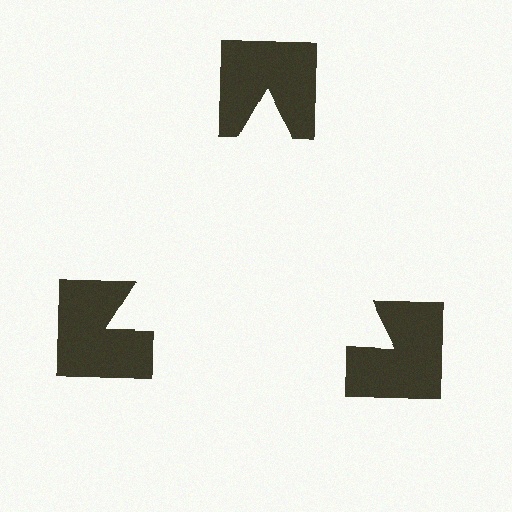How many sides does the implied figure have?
3 sides.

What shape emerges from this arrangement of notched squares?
An illusory triangle — its edges are inferred from the aligned wedge cuts in the notched squares, not physically drawn.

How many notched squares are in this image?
There are 3 — one at each vertex of the illusory triangle.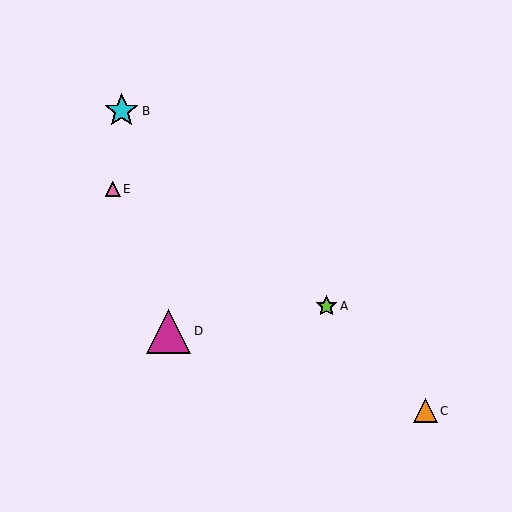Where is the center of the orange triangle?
The center of the orange triangle is at (425, 411).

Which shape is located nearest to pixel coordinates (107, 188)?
The pink triangle (labeled E) at (113, 189) is nearest to that location.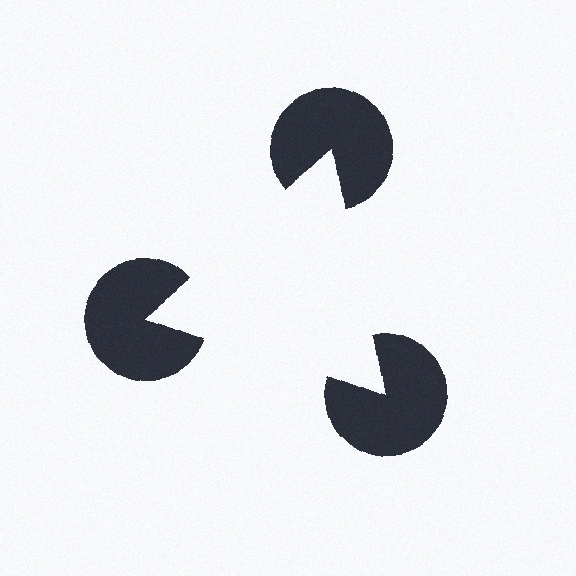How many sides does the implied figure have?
3 sides.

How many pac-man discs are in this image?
There are 3 — one at each vertex of the illusory triangle.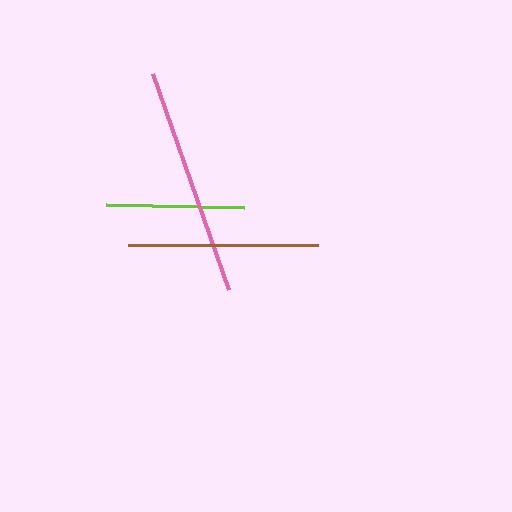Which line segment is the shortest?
The lime line is the shortest at approximately 137 pixels.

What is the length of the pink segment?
The pink segment is approximately 228 pixels long.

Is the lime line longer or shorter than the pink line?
The pink line is longer than the lime line.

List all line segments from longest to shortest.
From longest to shortest: pink, brown, lime.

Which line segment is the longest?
The pink line is the longest at approximately 228 pixels.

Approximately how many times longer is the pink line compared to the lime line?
The pink line is approximately 1.7 times the length of the lime line.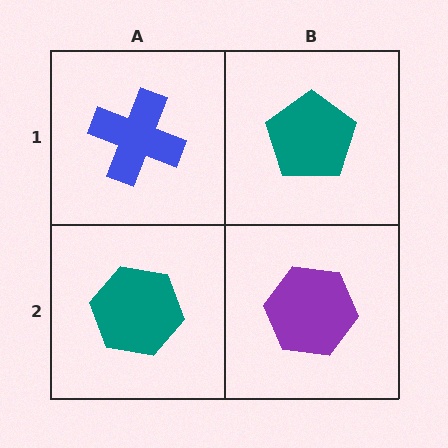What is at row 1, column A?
A blue cross.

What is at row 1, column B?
A teal pentagon.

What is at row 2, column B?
A purple hexagon.